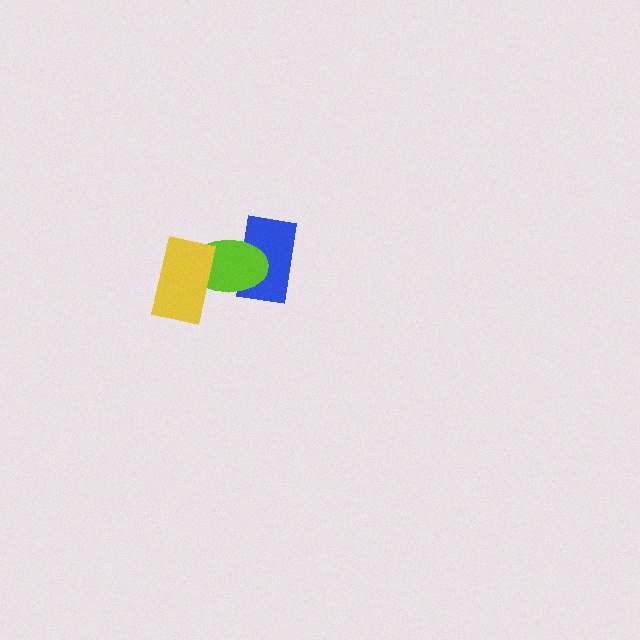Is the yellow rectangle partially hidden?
No, no other shape covers it.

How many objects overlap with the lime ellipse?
2 objects overlap with the lime ellipse.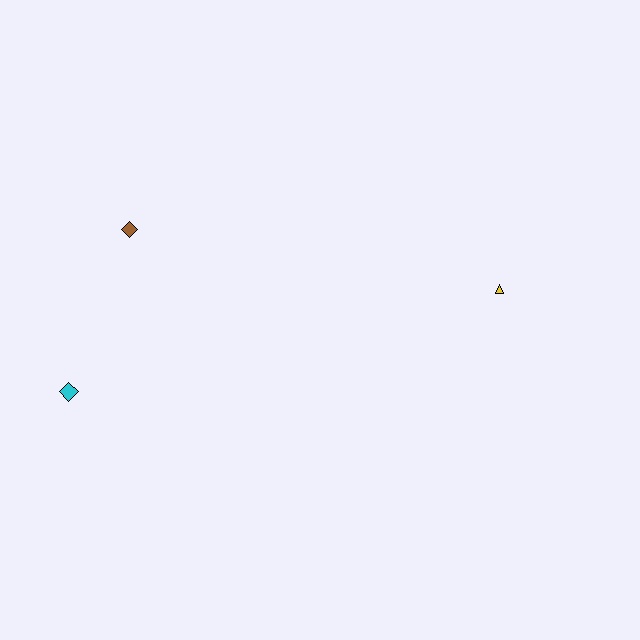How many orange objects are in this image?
There are no orange objects.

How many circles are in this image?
There are no circles.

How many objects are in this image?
There are 3 objects.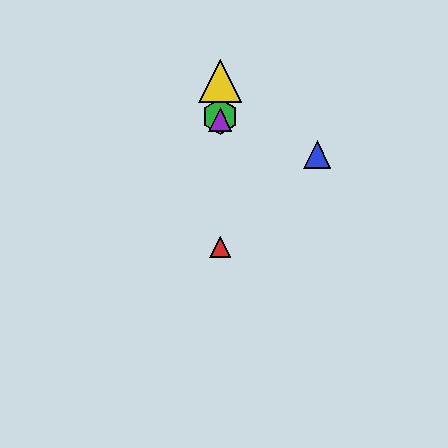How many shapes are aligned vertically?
4 shapes (the red triangle, the green hexagon, the yellow triangle, the purple triangle) are aligned vertically.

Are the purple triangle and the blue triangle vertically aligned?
No, the purple triangle is at x≈220 and the blue triangle is at x≈317.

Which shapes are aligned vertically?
The red triangle, the green hexagon, the yellow triangle, the purple triangle are aligned vertically.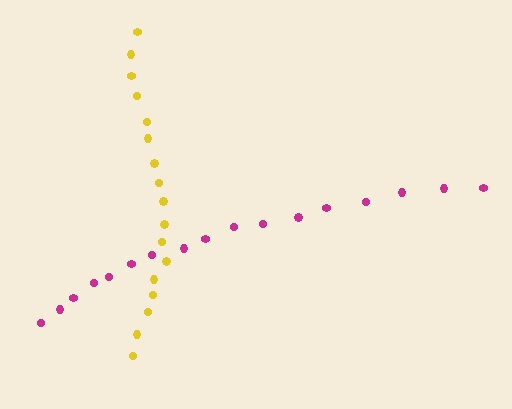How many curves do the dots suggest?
There are 2 distinct paths.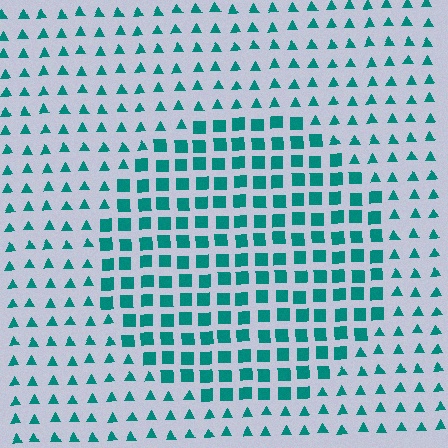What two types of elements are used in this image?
The image uses squares inside the circle region and triangles outside it.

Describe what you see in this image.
The image is filled with small teal elements arranged in a uniform grid. A circle-shaped region contains squares, while the surrounding area contains triangles. The boundary is defined purely by the change in element shape.